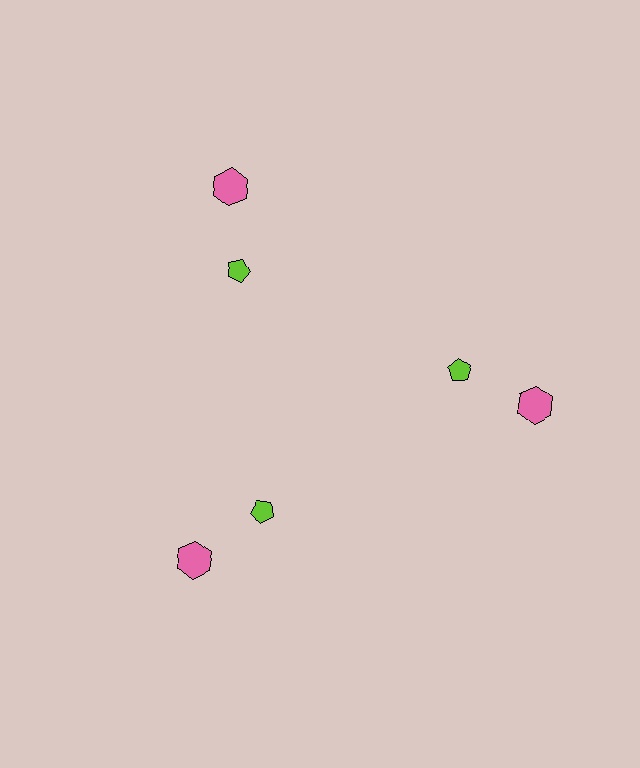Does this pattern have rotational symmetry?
Yes, this pattern has 3-fold rotational symmetry. It looks the same after rotating 120 degrees around the center.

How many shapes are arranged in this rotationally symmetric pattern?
There are 6 shapes, arranged in 3 groups of 2.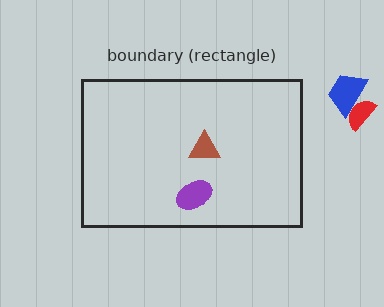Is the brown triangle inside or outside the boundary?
Inside.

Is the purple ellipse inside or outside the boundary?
Inside.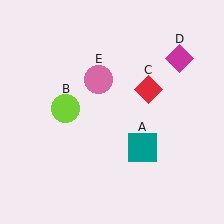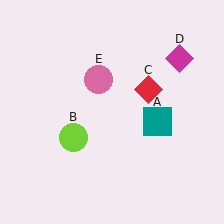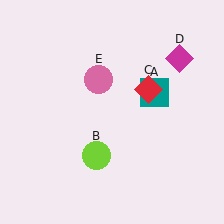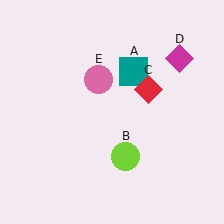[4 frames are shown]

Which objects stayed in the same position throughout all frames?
Red diamond (object C) and magenta diamond (object D) and pink circle (object E) remained stationary.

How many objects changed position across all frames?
2 objects changed position: teal square (object A), lime circle (object B).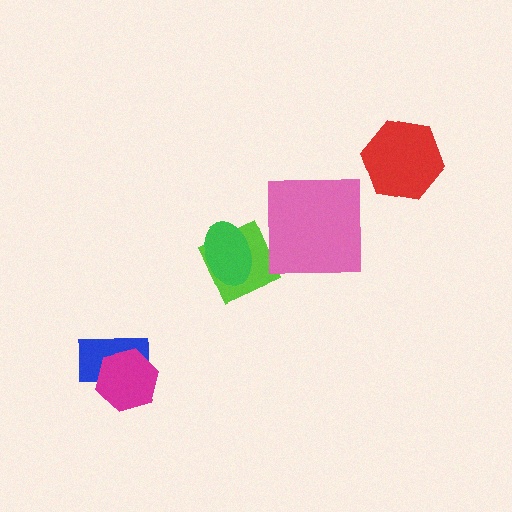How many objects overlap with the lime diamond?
1 object overlaps with the lime diamond.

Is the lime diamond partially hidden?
Yes, it is partially covered by another shape.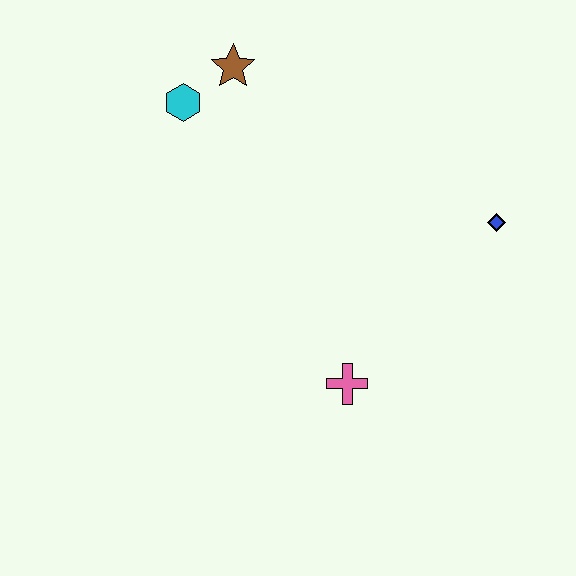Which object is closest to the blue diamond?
The pink cross is closest to the blue diamond.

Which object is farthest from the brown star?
The pink cross is farthest from the brown star.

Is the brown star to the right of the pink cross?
No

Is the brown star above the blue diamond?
Yes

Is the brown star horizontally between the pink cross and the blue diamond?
No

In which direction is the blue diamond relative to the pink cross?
The blue diamond is above the pink cross.